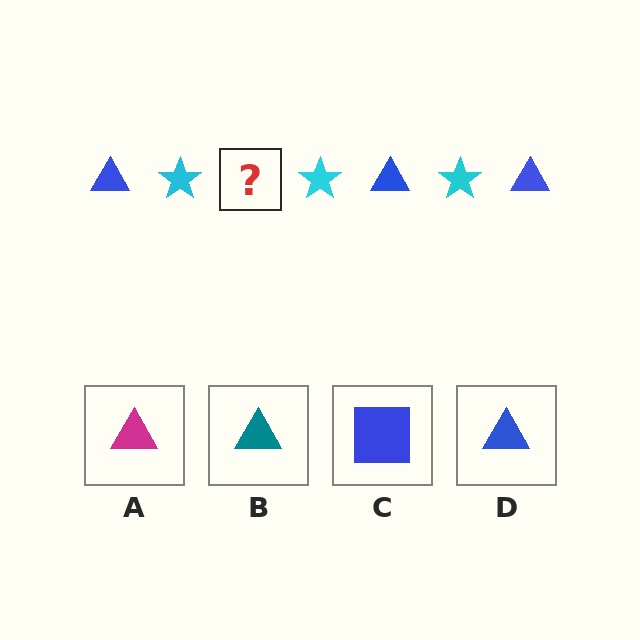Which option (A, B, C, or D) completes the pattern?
D.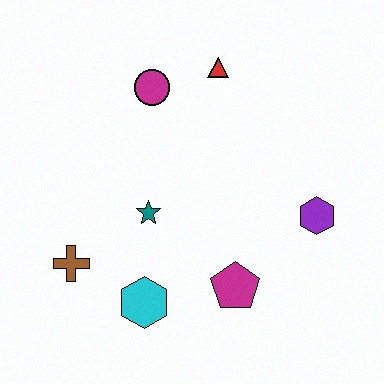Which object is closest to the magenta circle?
The red triangle is closest to the magenta circle.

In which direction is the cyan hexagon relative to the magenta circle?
The cyan hexagon is below the magenta circle.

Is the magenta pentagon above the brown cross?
No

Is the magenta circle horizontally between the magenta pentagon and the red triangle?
No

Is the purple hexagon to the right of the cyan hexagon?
Yes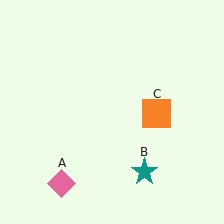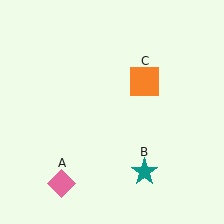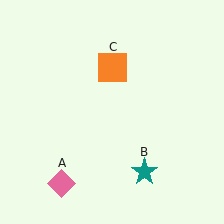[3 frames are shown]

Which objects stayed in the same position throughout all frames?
Pink diamond (object A) and teal star (object B) remained stationary.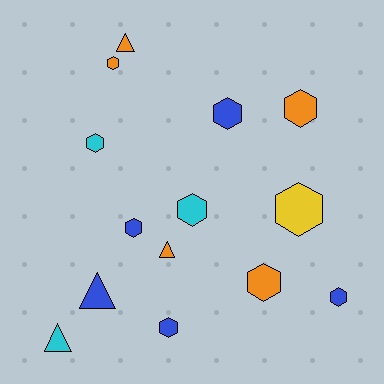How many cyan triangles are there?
There is 1 cyan triangle.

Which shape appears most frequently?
Hexagon, with 10 objects.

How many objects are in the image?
There are 14 objects.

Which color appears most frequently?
Orange, with 5 objects.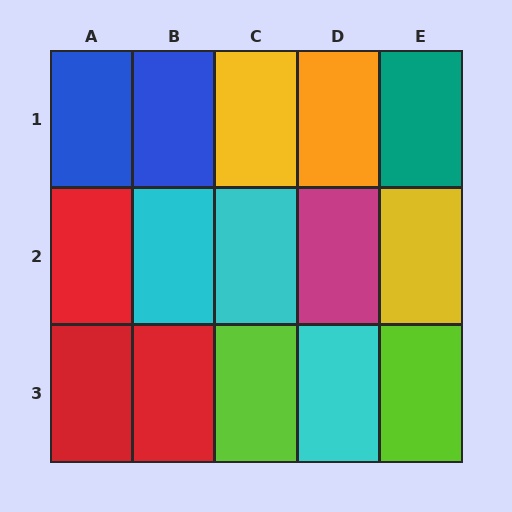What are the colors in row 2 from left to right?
Red, cyan, cyan, magenta, yellow.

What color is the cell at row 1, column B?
Blue.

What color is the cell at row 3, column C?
Lime.